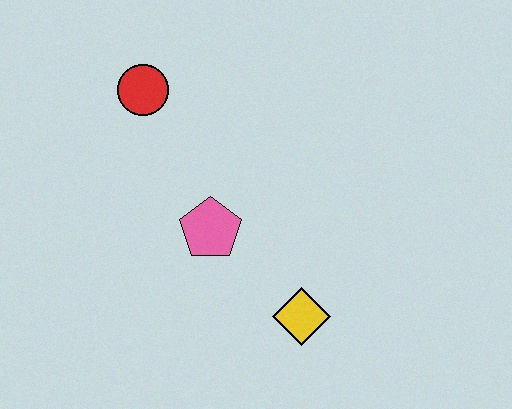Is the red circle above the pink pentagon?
Yes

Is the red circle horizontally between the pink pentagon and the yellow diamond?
No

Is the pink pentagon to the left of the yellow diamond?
Yes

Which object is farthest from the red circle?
The yellow diamond is farthest from the red circle.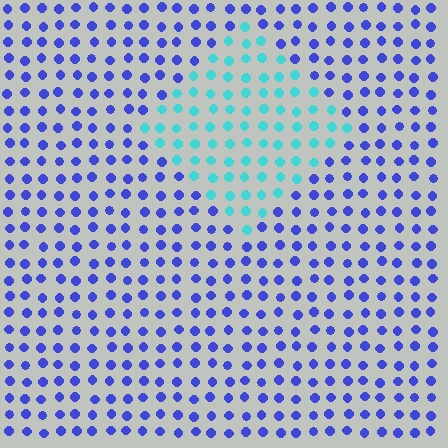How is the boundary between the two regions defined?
The boundary is defined purely by a slight shift in hue (about 58 degrees). Spacing, size, and orientation are identical on both sides.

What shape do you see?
I see a diamond.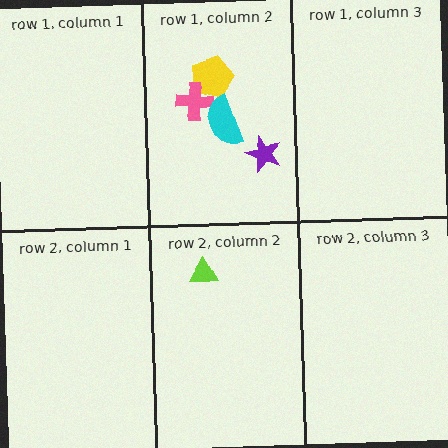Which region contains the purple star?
The row 1, column 2 region.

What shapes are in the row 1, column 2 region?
The purple star, the yellow pentagon, the pink cross, the cyan semicircle.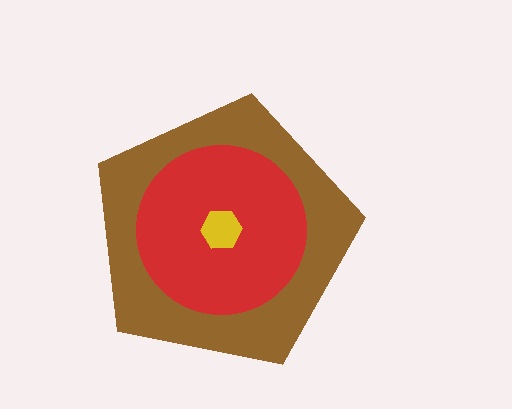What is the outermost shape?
The brown pentagon.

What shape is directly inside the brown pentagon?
The red circle.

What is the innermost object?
The yellow hexagon.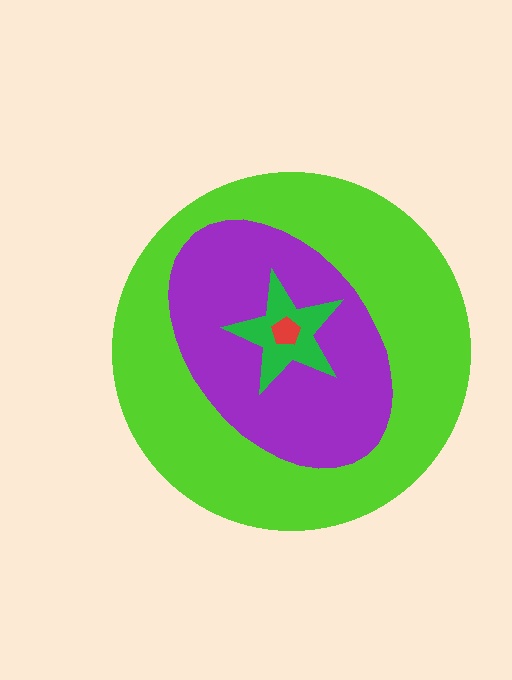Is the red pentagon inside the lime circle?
Yes.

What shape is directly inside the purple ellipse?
The green star.